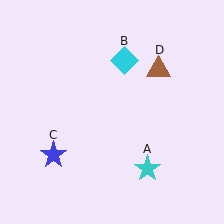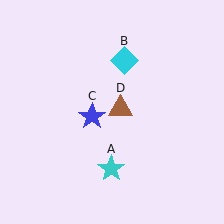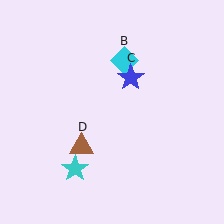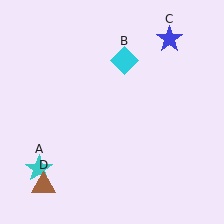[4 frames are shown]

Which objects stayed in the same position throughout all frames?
Cyan diamond (object B) remained stationary.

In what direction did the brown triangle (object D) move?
The brown triangle (object D) moved down and to the left.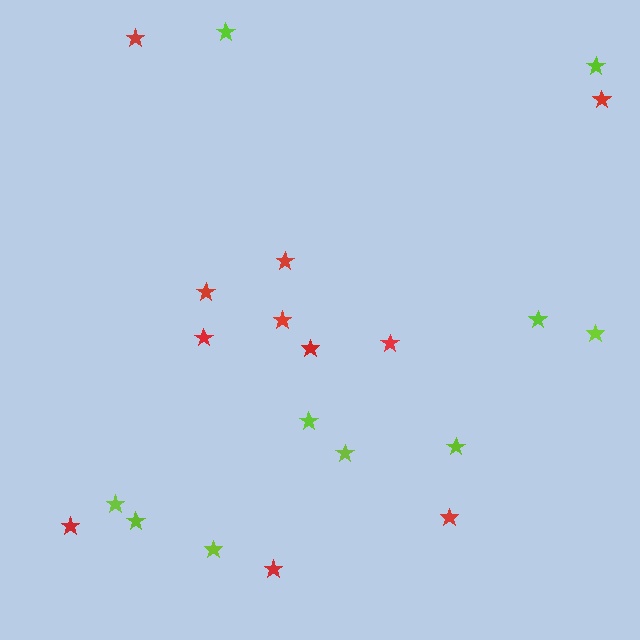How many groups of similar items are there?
There are 2 groups: one group of red stars (11) and one group of lime stars (10).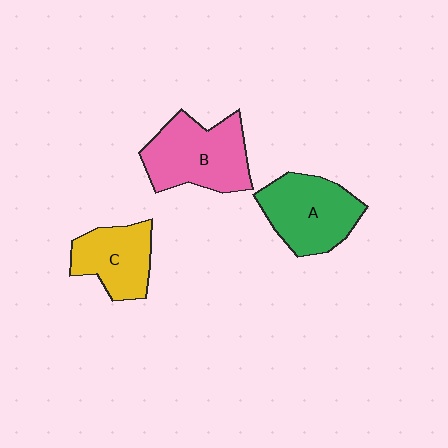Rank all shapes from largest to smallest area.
From largest to smallest: B (pink), A (green), C (yellow).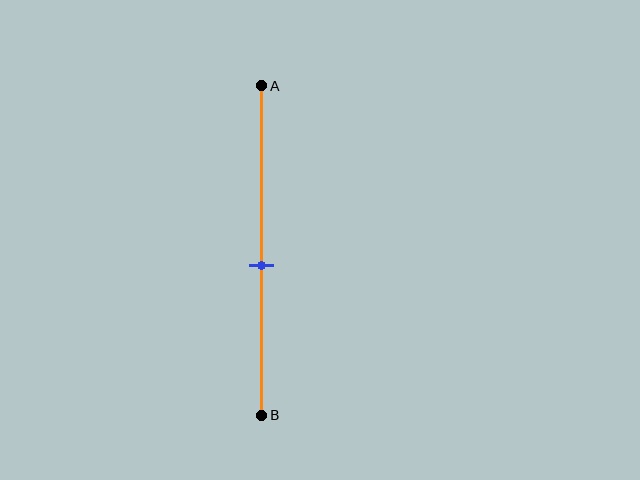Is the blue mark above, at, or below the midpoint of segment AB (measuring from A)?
The blue mark is below the midpoint of segment AB.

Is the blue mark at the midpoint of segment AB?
No, the mark is at about 55% from A, not at the 50% midpoint.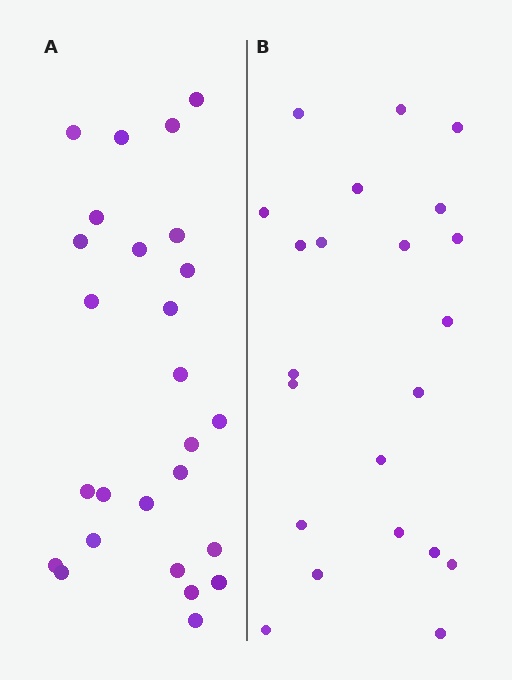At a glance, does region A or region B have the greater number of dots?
Region A (the left region) has more dots.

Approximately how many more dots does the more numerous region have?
Region A has about 4 more dots than region B.